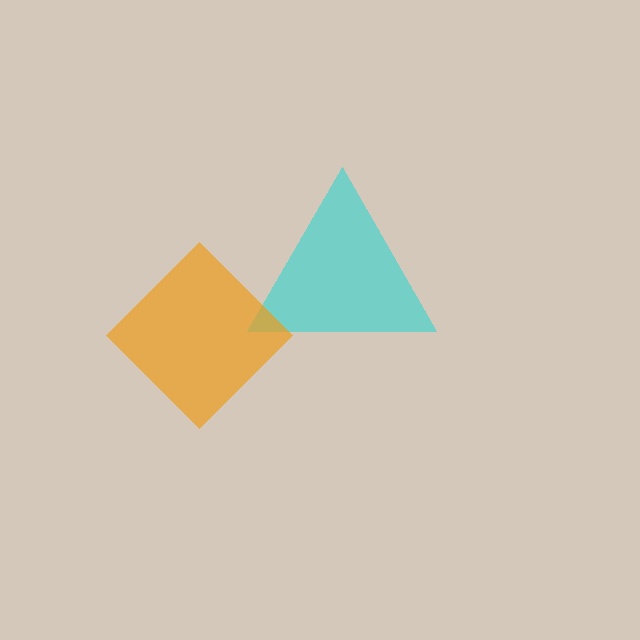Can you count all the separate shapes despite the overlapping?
Yes, there are 2 separate shapes.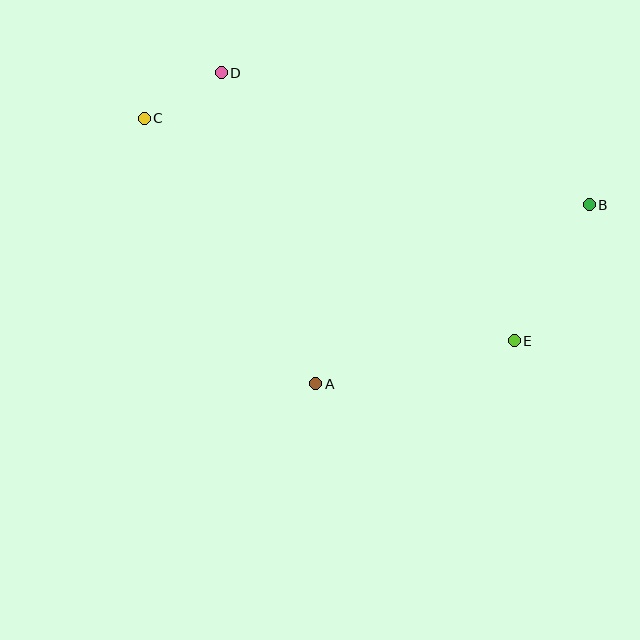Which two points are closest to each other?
Points C and D are closest to each other.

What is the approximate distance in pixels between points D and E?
The distance between D and E is approximately 397 pixels.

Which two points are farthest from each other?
Points B and C are farthest from each other.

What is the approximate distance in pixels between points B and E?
The distance between B and E is approximately 156 pixels.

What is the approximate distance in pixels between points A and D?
The distance between A and D is approximately 325 pixels.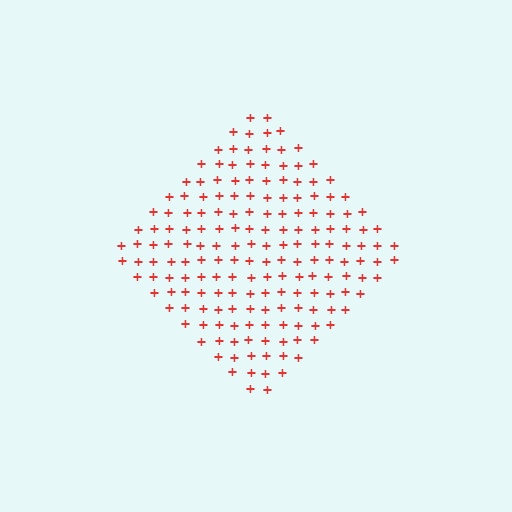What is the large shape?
The large shape is a diamond.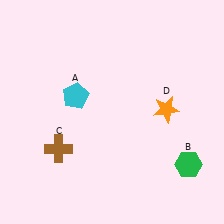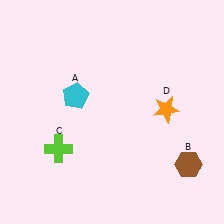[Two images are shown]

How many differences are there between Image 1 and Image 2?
There are 2 differences between the two images.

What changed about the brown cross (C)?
In Image 1, C is brown. In Image 2, it changed to lime.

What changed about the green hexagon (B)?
In Image 1, B is green. In Image 2, it changed to brown.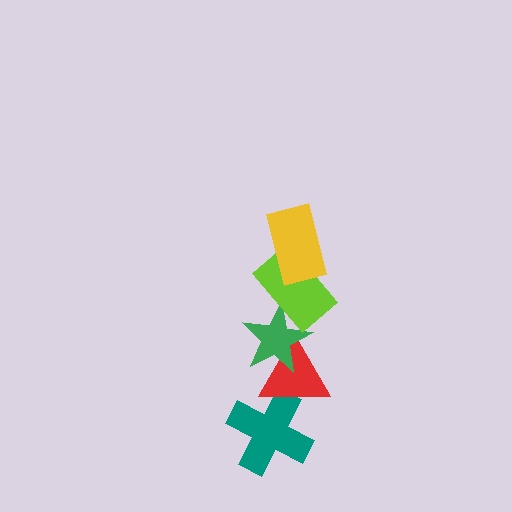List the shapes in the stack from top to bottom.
From top to bottom: the yellow rectangle, the lime rectangle, the green star, the red triangle, the teal cross.